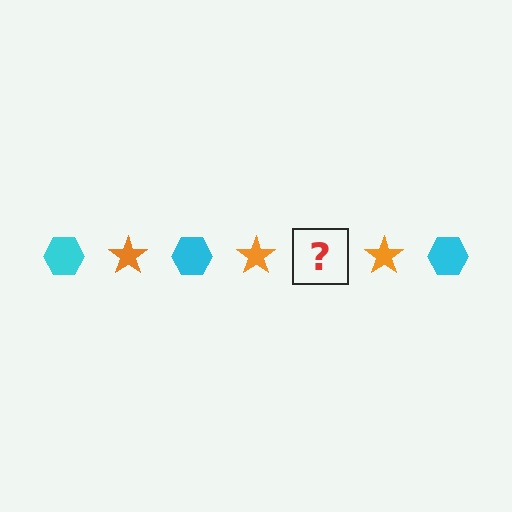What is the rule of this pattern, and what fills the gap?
The rule is that the pattern alternates between cyan hexagon and orange star. The gap should be filled with a cyan hexagon.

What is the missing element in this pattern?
The missing element is a cyan hexagon.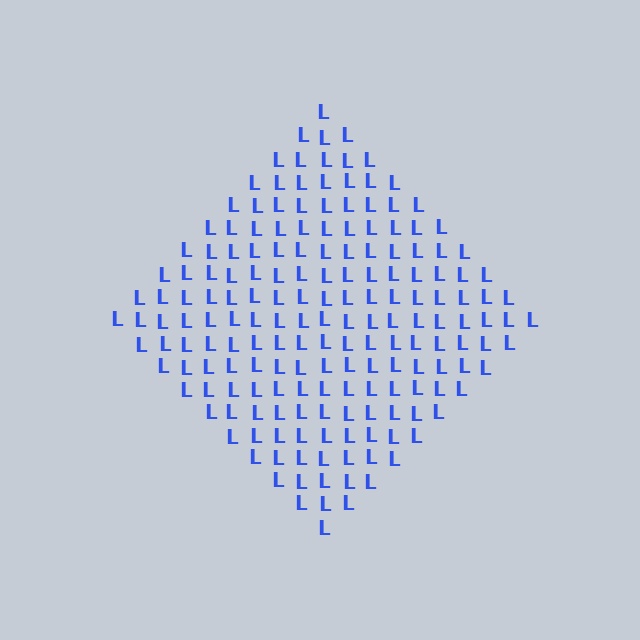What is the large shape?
The large shape is a diamond.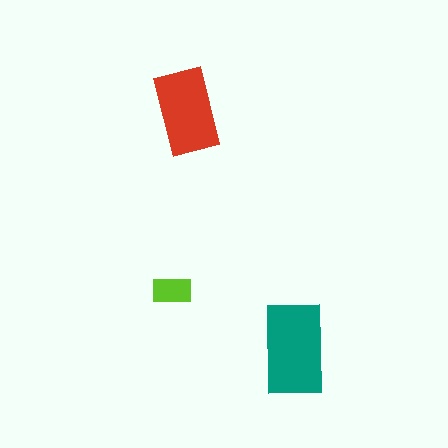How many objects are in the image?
There are 3 objects in the image.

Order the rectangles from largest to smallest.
the teal one, the red one, the lime one.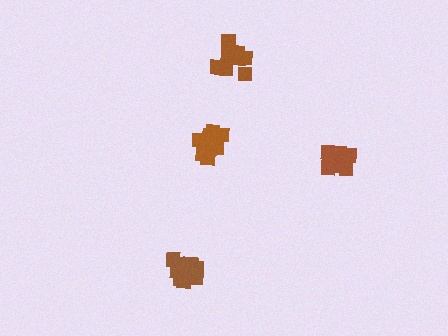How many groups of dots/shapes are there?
There are 4 groups.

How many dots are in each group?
Group 1: 13 dots, Group 2: 12 dots, Group 3: 9 dots, Group 4: 13 dots (47 total).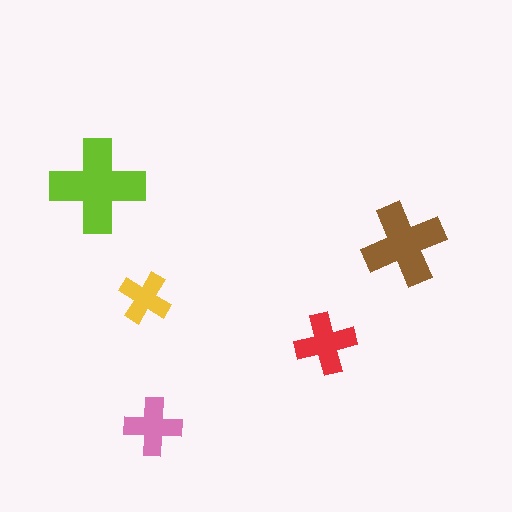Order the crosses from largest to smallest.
the lime one, the brown one, the red one, the pink one, the yellow one.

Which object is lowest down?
The pink cross is bottommost.